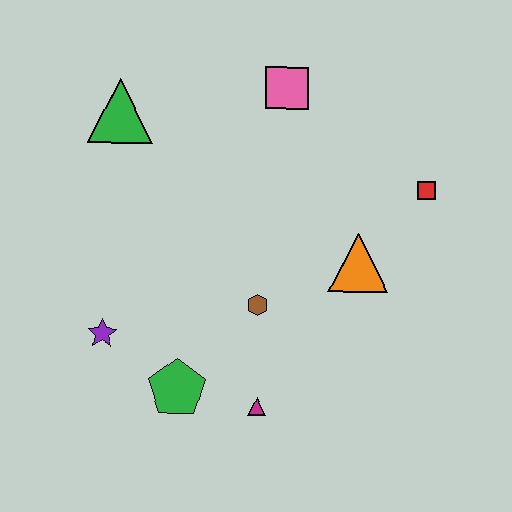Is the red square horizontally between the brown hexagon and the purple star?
No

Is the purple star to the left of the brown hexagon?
Yes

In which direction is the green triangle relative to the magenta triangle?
The green triangle is above the magenta triangle.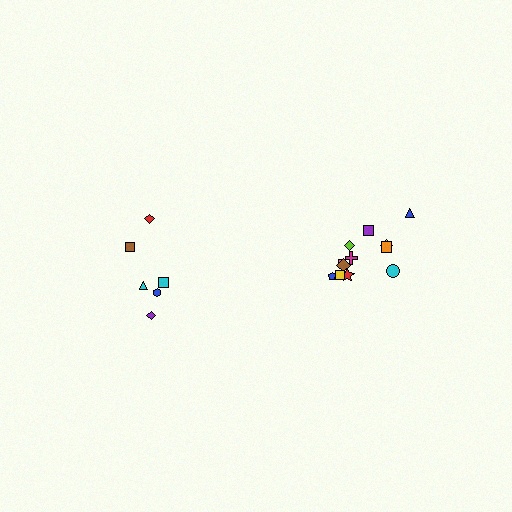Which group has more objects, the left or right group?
The right group.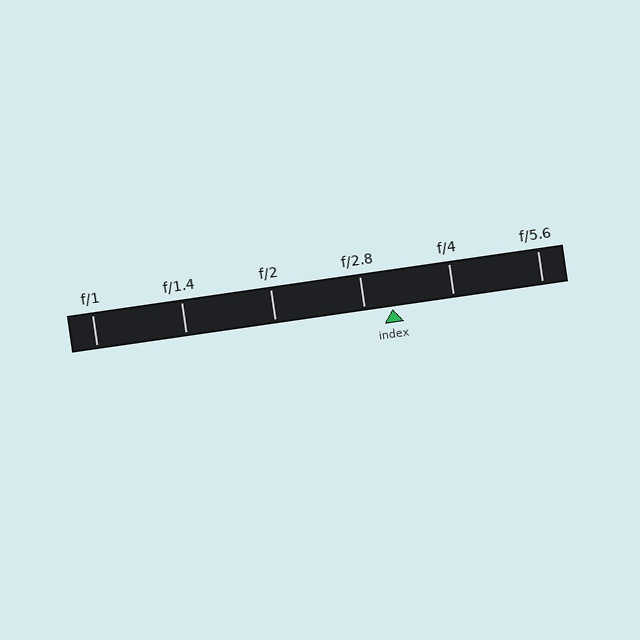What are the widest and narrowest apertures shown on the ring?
The widest aperture shown is f/1 and the narrowest is f/5.6.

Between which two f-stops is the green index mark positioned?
The index mark is between f/2.8 and f/4.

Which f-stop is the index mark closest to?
The index mark is closest to f/2.8.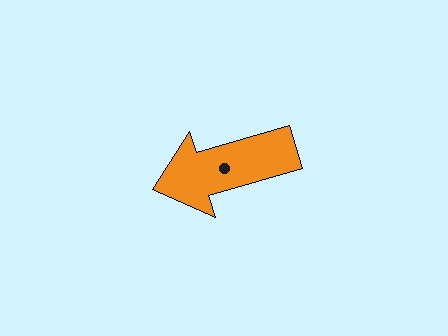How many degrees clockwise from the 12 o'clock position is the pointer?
Approximately 253 degrees.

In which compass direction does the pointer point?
West.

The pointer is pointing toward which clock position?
Roughly 8 o'clock.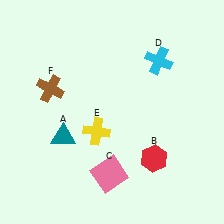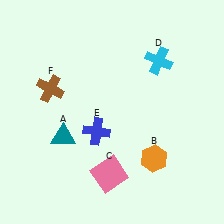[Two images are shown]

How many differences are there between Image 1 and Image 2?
There are 2 differences between the two images.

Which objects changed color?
B changed from red to orange. E changed from yellow to blue.